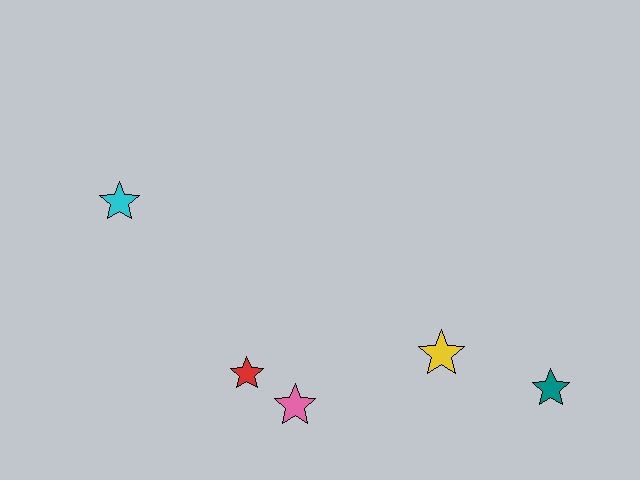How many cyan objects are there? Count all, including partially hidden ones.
There is 1 cyan object.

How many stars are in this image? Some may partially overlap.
There are 5 stars.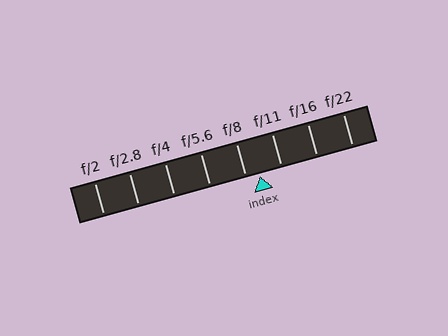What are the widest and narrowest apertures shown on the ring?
The widest aperture shown is f/2 and the narrowest is f/22.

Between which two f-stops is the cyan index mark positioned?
The index mark is between f/8 and f/11.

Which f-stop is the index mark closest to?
The index mark is closest to f/8.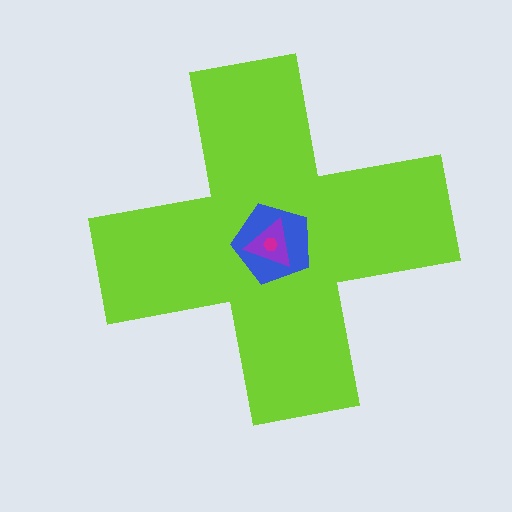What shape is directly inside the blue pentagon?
The purple triangle.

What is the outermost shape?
The lime cross.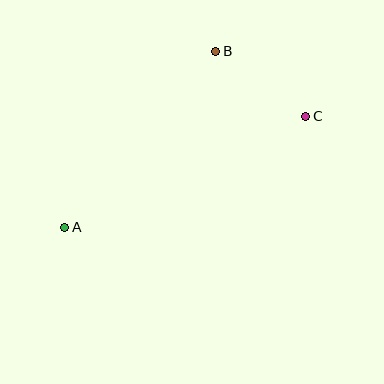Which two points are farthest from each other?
Points A and C are farthest from each other.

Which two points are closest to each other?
Points B and C are closest to each other.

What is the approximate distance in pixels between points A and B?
The distance between A and B is approximately 232 pixels.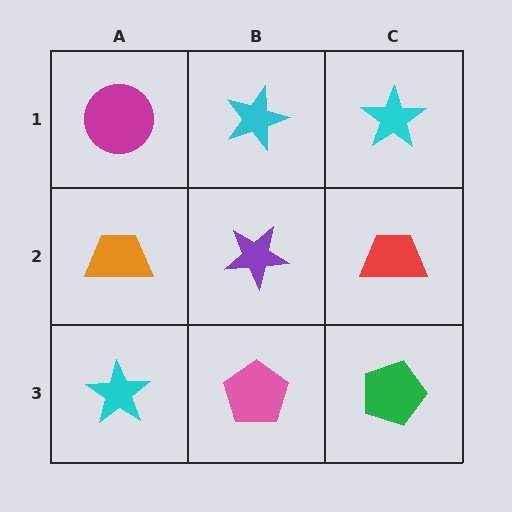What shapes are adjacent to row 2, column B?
A cyan star (row 1, column B), a pink pentagon (row 3, column B), an orange trapezoid (row 2, column A), a red trapezoid (row 2, column C).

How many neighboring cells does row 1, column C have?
2.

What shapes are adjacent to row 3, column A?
An orange trapezoid (row 2, column A), a pink pentagon (row 3, column B).